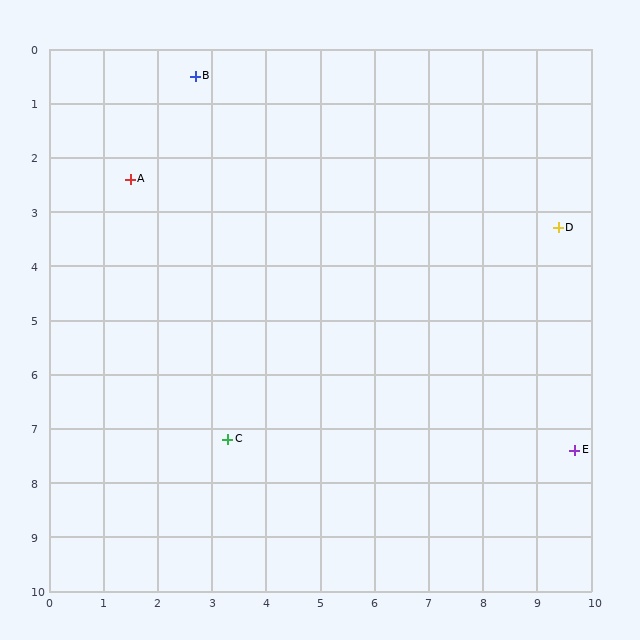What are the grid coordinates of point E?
Point E is at approximately (9.7, 7.4).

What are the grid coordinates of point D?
Point D is at approximately (9.4, 3.3).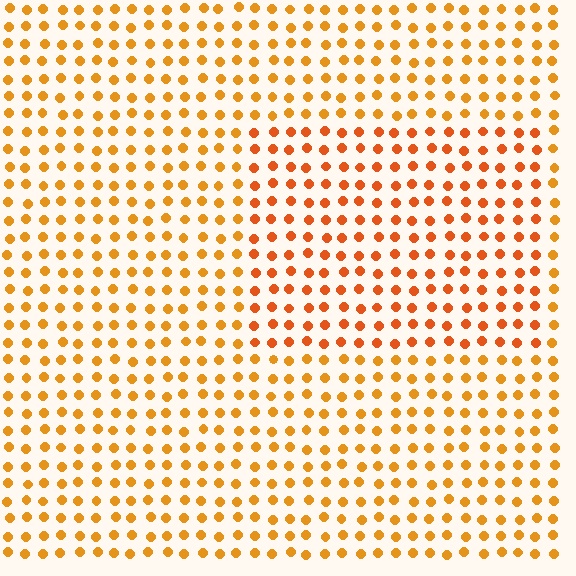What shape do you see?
I see a rectangle.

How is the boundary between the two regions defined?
The boundary is defined purely by a slight shift in hue (about 19 degrees). Spacing, size, and orientation are identical on both sides.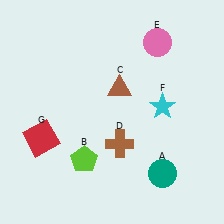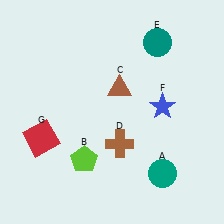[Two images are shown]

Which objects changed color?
E changed from pink to teal. F changed from cyan to blue.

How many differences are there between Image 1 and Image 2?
There are 2 differences between the two images.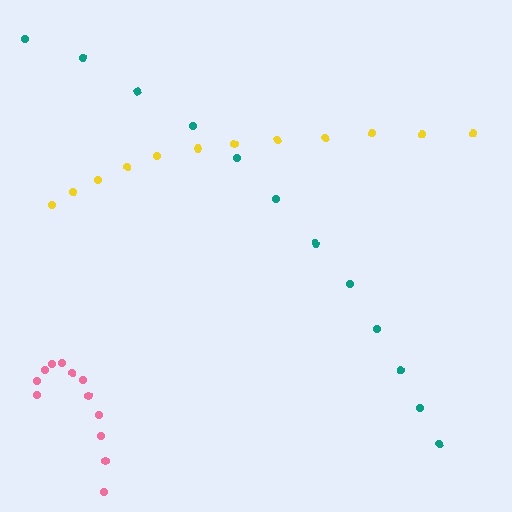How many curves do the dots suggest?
There are 3 distinct paths.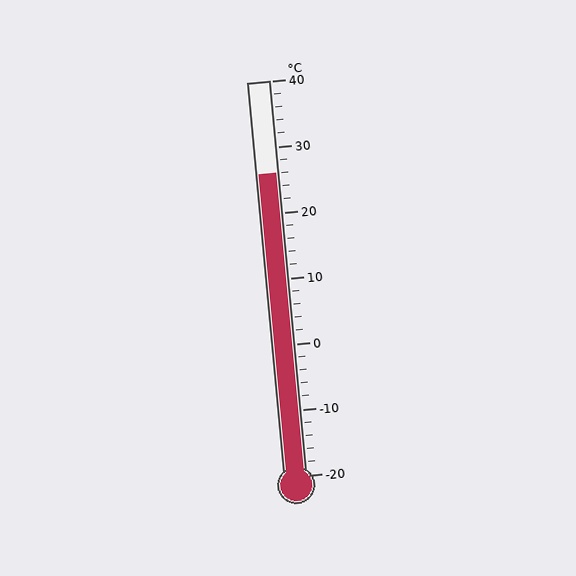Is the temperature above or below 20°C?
The temperature is above 20°C.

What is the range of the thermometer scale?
The thermometer scale ranges from -20°C to 40°C.